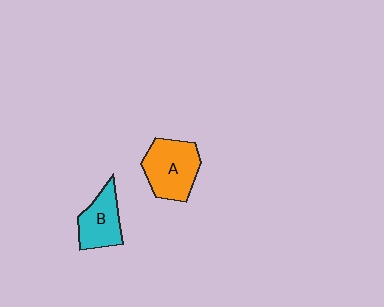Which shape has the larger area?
Shape A (orange).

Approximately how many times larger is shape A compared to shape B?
Approximately 1.3 times.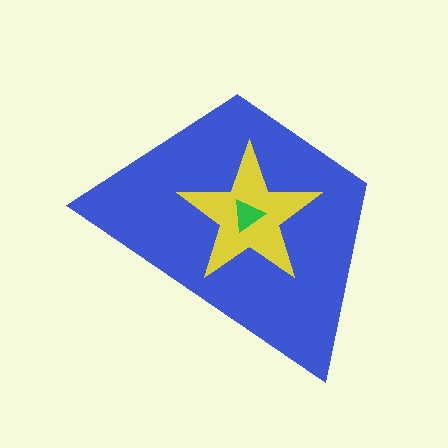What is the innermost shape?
The green triangle.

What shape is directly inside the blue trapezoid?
The yellow star.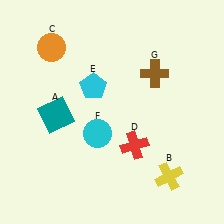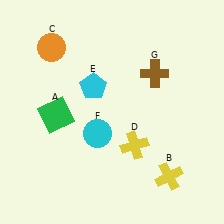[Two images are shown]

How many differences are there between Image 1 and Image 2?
There are 2 differences between the two images.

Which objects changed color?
A changed from teal to green. D changed from red to yellow.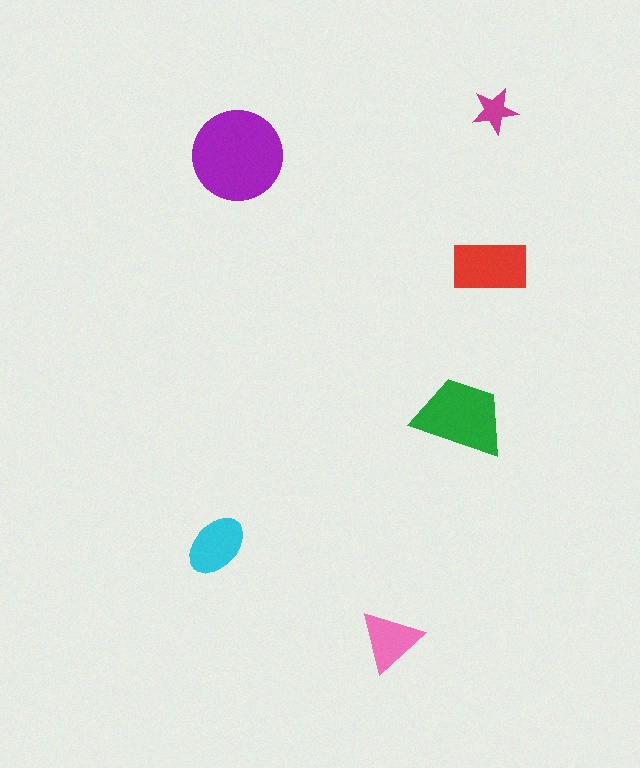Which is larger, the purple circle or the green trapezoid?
The purple circle.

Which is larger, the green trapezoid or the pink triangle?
The green trapezoid.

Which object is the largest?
The purple circle.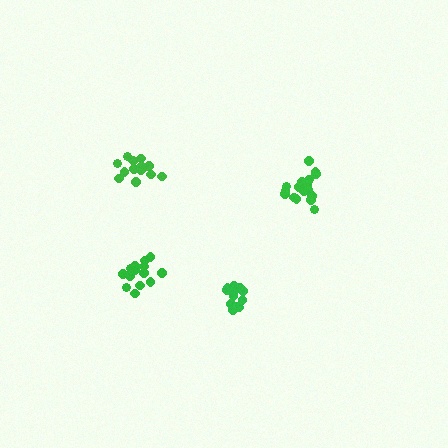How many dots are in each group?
Group 1: 16 dots, Group 2: 14 dots, Group 3: 18 dots, Group 4: 16 dots (64 total).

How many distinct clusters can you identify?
There are 4 distinct clusters.